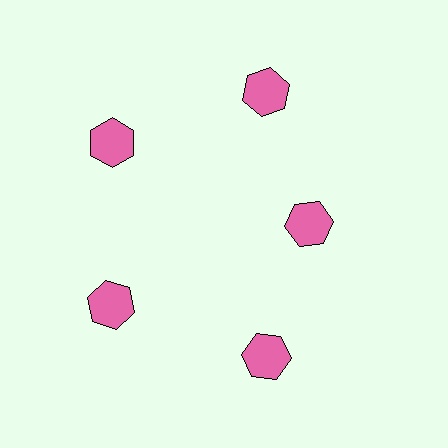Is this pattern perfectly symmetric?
No. The 5 pink hexagons are arranged in a ring, but one element near the 3 o'clock position is pulled inward toward the center, breaking the 5-fold rotational symmetry.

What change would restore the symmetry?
The symmetry would be restored by moving it outward, back onto the ring so that all 5 hexagons sit at equal angles and equal distance from the center.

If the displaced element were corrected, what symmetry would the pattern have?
It would have 5-fold rotational symmetry — the pattern would map onto itself every 72 degrees.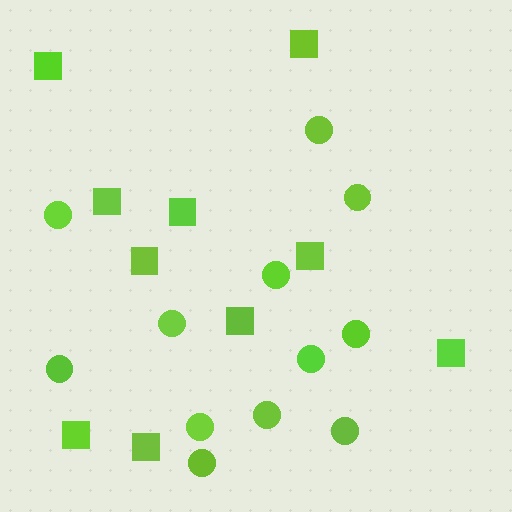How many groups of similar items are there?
There are 2 groups: one group of circles (12) and one group of squares (10).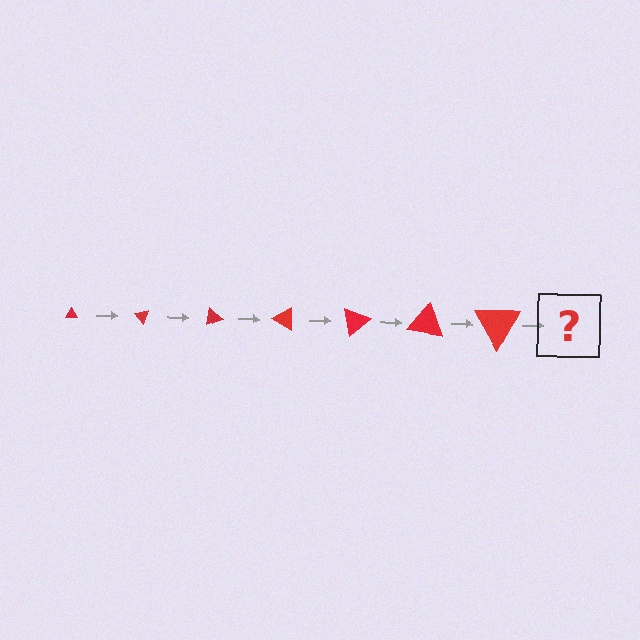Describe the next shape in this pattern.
It should be a triangle, larger than the previous one and rotated 350 degrees from the start.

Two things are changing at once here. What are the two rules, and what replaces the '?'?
The two rules are that the triangle grows larger each step and it rotates 50 degrees each step. The '?' should be a triangle, larger than the previous one and rotated 350 degrees from the start.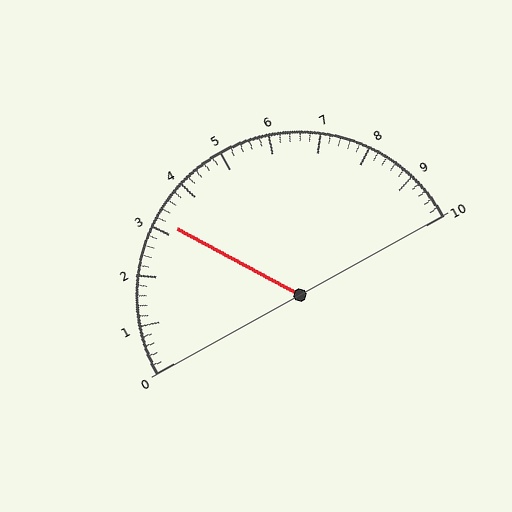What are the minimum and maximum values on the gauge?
The gauge ranges from 0 to 10.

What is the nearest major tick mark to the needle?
The nearest major tick mark is 3.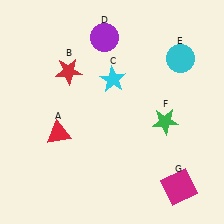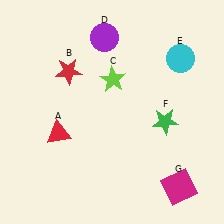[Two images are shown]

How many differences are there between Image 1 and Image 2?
There is 1 difference between the two images.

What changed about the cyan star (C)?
In Image 1, C is cyan. In Image 2, it changed to lime.